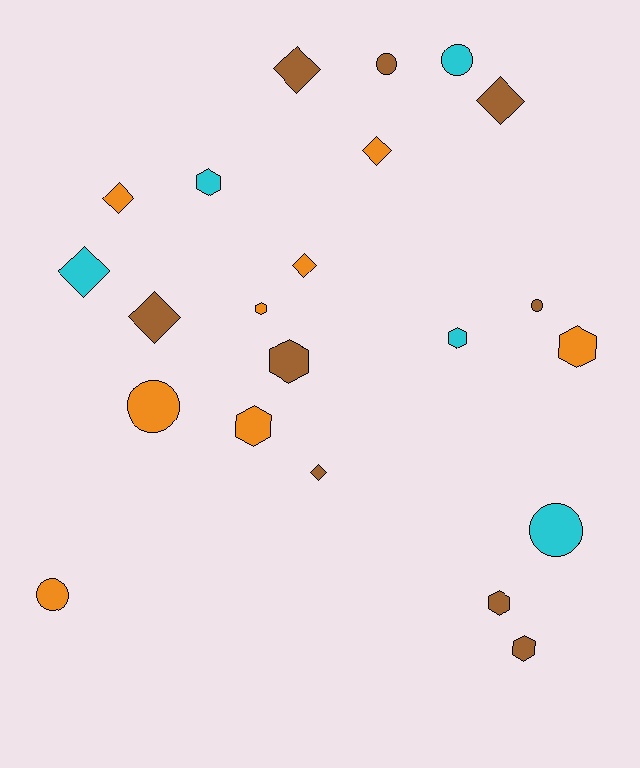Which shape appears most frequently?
Hexagon, with 8 objects.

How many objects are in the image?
There are 22 objects.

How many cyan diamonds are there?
There is 1 cyan diamond.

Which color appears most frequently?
Brown, with 9 objects.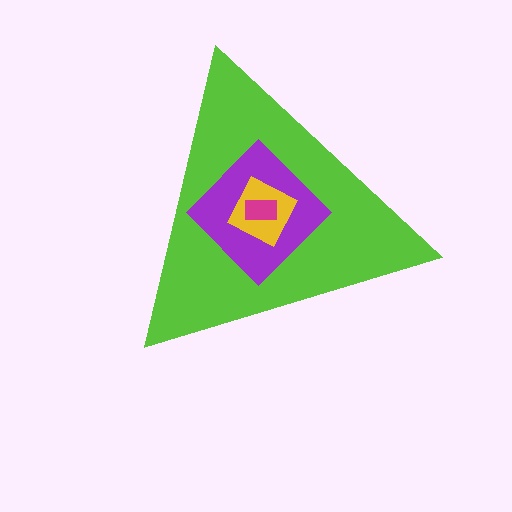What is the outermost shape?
The lime triangle.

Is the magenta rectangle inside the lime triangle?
Yes.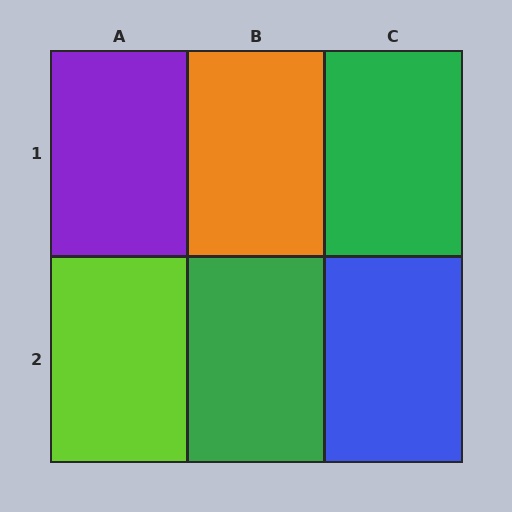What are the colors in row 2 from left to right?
Lime, green, blue.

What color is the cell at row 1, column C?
Green.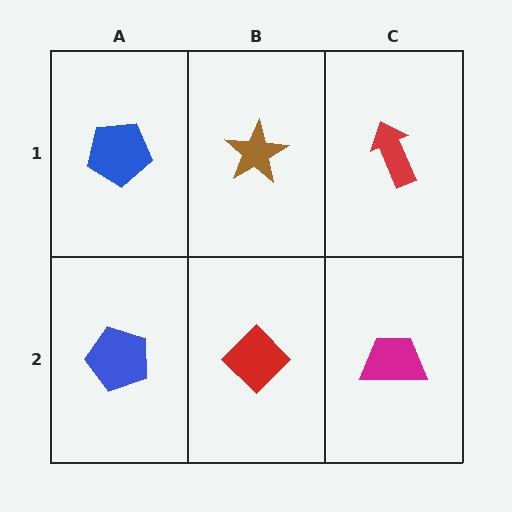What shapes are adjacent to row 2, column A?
A blue pentagon (row 1, column A), a red diamond (row 2, column B).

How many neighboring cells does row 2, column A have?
2.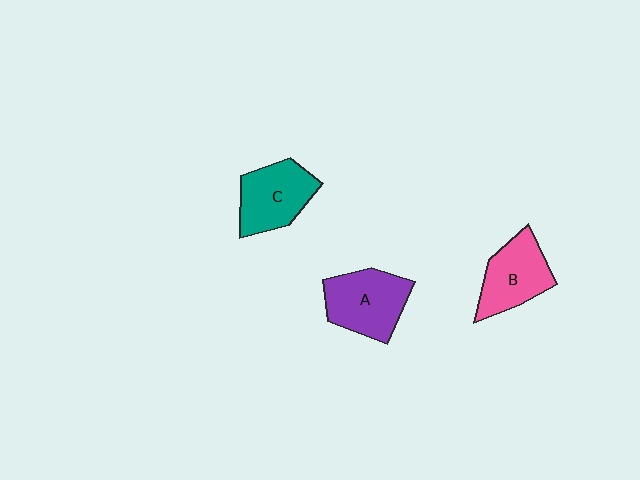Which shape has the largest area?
Shape A (purple).